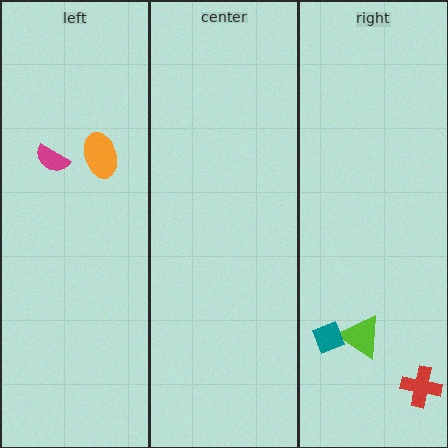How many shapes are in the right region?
3.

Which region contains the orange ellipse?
The left region.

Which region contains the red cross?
The right region.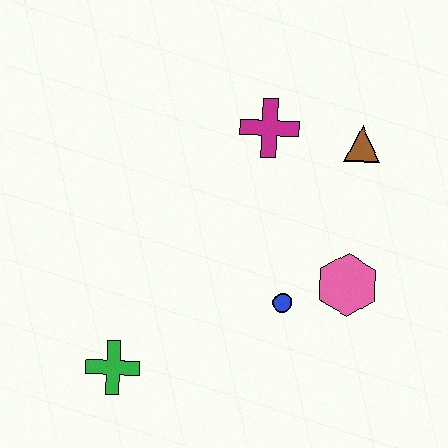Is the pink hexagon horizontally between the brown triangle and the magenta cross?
Yes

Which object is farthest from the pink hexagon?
The green cross is farthest from the pink hexagon.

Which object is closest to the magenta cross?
The brown triangle is closest to the magenta cross.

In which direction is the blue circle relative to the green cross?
The blue circle is to the right of the green cross.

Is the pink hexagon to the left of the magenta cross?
No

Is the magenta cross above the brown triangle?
Yes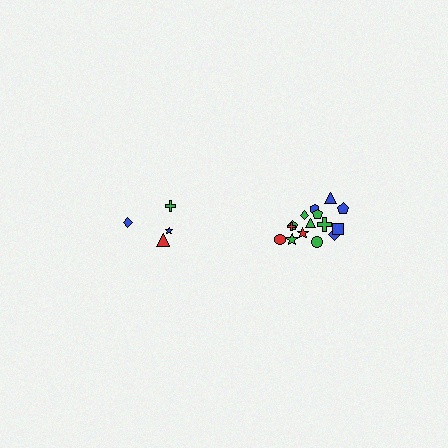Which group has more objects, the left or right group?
The right group.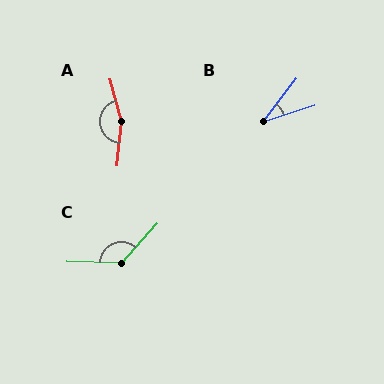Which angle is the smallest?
B, at approximately 34 degrees.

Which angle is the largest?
A, at approximately 159 degrees.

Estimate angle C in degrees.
Approximately 130 degrees.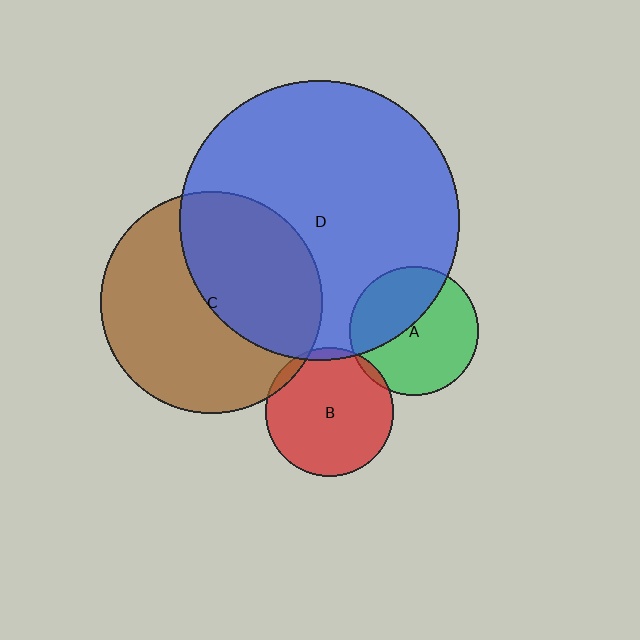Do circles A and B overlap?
Yes.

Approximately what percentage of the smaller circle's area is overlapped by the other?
Approximately 5%.